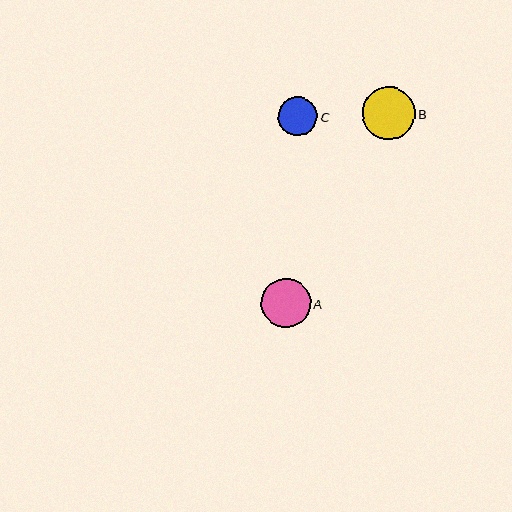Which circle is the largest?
Circle B is the largest with a size of approximately 52 pixels.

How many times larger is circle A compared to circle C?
Circle A is approximately 1.3 times the size of circle C.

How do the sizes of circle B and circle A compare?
Circle B and circle A are approximately the same size.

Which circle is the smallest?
Circle C is the smallest with a size of approximately 39 pixels.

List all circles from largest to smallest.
From largest to smallest: B, A, C.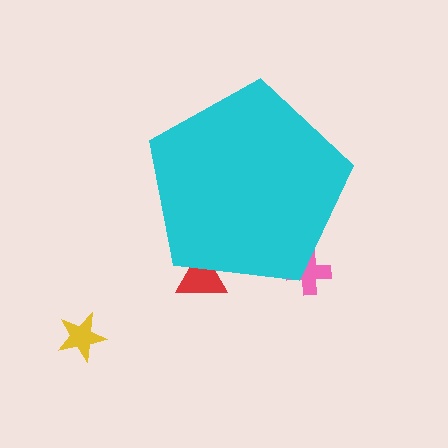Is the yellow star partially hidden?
No, the yellow star is fully visible.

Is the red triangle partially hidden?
Yes, the red triangle is partially hidden behind the cyan pentagon.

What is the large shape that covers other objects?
A cyan pentagon.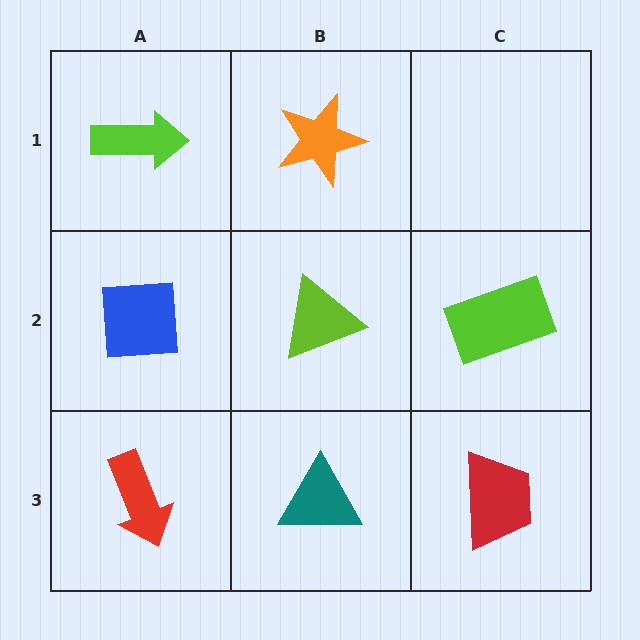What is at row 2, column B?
A lime triangle.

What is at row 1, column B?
An orange star.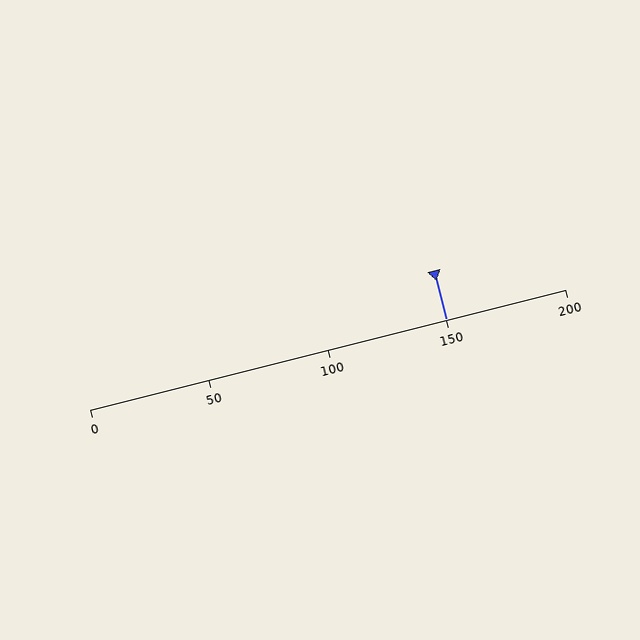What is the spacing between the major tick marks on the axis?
The major ticks are spaced 50 apart.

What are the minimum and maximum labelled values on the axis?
The axis runs from 0 to 200.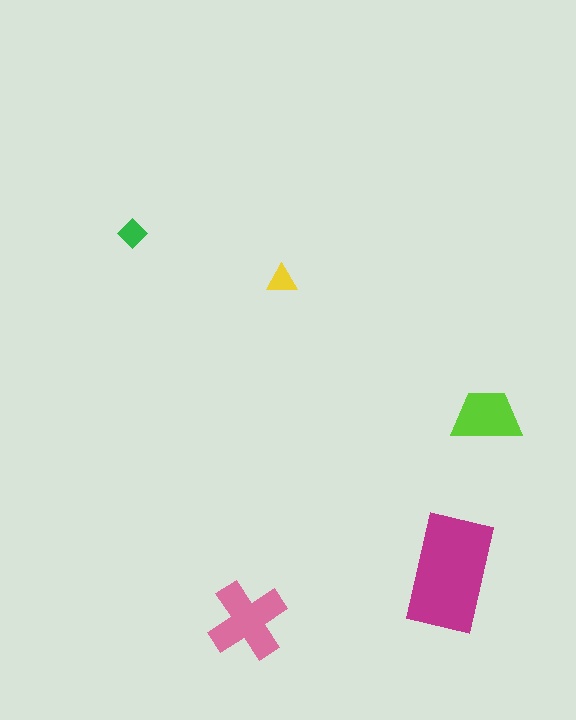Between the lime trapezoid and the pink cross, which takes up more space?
The pink cross.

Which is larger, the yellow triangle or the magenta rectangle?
The magenta rectangle.